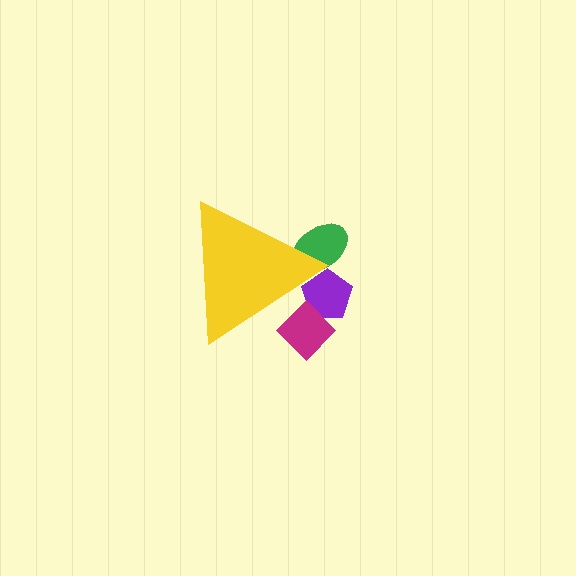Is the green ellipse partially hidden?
Yes, the green ellipse is partially hidden behind the yellow triangle.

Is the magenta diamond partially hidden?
Yes, the magenta diamond is partially hidden behind the yellow triangle.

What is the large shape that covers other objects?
A yellow triangle.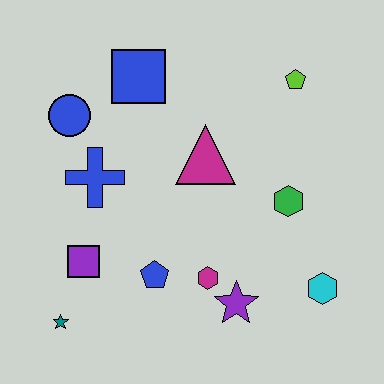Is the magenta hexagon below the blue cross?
Yes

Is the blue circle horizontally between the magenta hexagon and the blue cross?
No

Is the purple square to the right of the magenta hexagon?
No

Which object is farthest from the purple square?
The lime pentagon is farthest from the purple square.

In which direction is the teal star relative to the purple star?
The teal star is to the left of the purple star.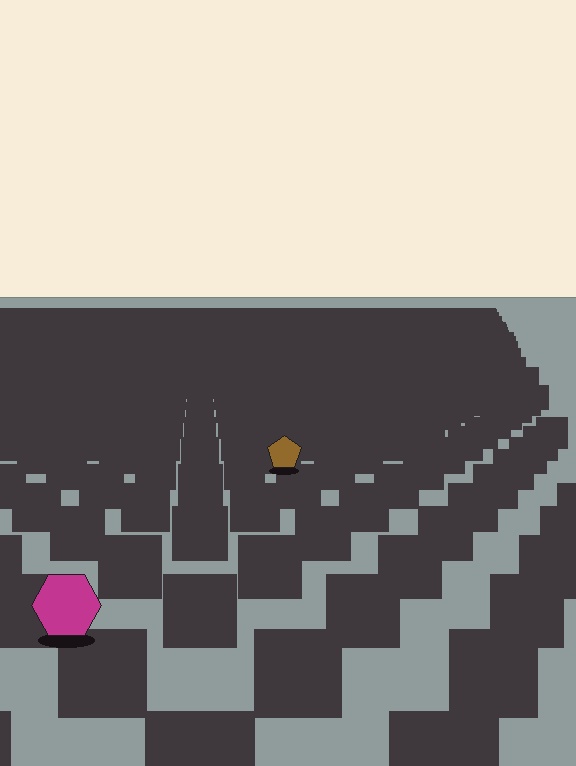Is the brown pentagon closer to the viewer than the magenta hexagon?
No. The magenta hexagon is closer — you can tell from the texture gradient: the ground texture is coarser near it.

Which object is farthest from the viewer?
The brown pentagon is farthest from the viewer. It appears smaller and the ground texture around it is denser.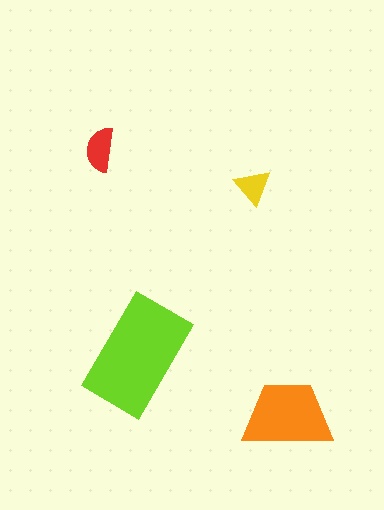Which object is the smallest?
The yellow triangle.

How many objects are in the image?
There are 4 objects in the image.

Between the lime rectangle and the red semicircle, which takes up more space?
The lime rectangle.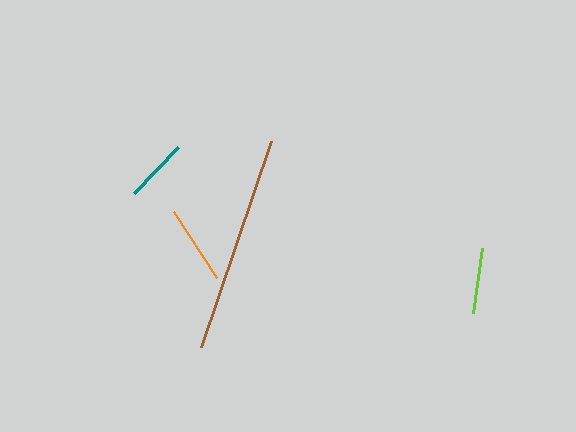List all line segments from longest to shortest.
From longest to shortest: brown, orange, lime, teal.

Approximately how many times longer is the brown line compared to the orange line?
The brown line is approximately 2.8 times the length of the orange line.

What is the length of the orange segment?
The orange segment is approximately 79 pixels long.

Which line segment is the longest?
The brown line is the longest at approximately 218 pixels.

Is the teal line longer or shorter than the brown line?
The brown line is longer than the teal line.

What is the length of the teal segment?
The teal segment is approximately 64 pixels long.